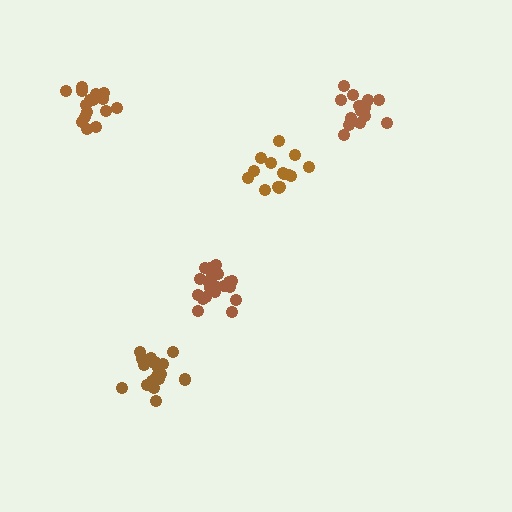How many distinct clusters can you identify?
There are 5 distinct clusters.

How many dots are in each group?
Group 1: 21 dots, Group 2: 15 dots, Group 3: 21 dots, Group 4: 16 dots, Group 5: 16 dots (89 total).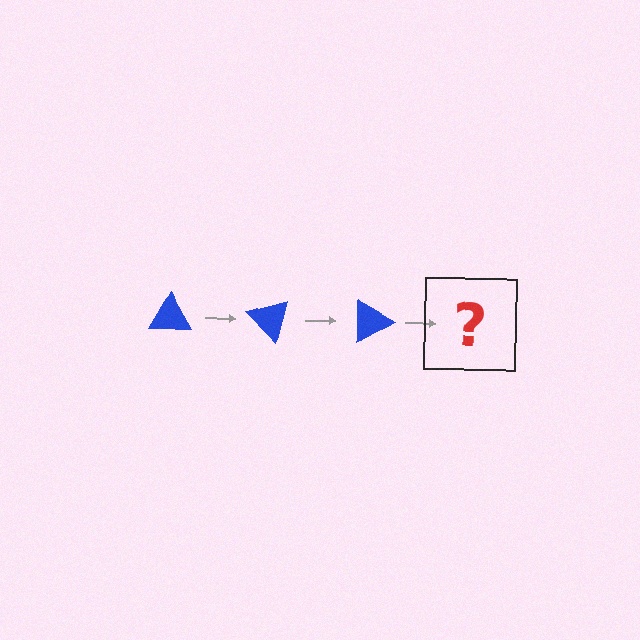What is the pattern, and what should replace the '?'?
The pattern is that the triangle rotates 45 degrees each step. The '?' should be a blue triangle rotated 135 degrees.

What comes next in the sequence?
The next element should be a blue triangle rotated 135 degrees.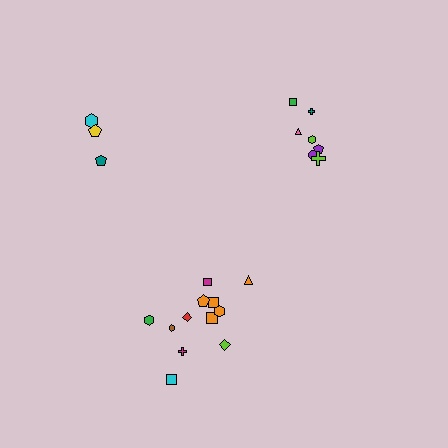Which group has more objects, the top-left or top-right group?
The top-right group.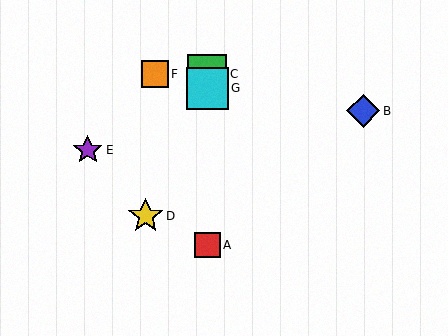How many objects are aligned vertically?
3 objects (A, C, G) are aligned vertically.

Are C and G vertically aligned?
Yes, both are at x≈207.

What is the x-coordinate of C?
Object C is at x≈207.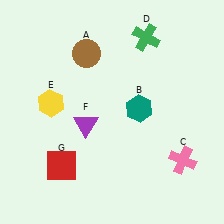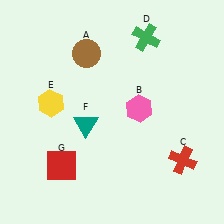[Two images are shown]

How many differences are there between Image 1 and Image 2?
There are 3 differences between the two images.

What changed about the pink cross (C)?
In Image 1, C is pink. In Image 2, it changed to red.